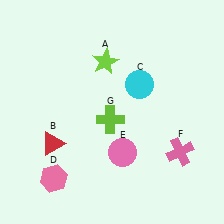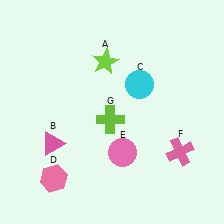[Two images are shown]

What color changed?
The triangle (B) changed from red in Image 1 to pink in Image 2.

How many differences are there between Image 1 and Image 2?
There is 1 difference between the two images.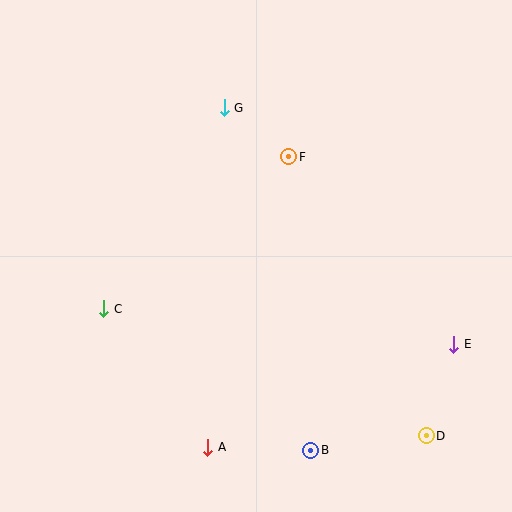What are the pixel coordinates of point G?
Point G is at (224, 108).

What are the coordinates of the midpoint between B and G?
The midpoint between B and G is at (267, 279).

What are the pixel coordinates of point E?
Point E is at (454, 344).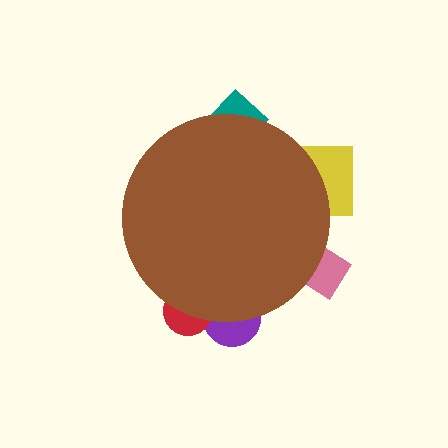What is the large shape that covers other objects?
A brown circle.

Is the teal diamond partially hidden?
Yes, the teal diamond is partially hidden behind the brown circle.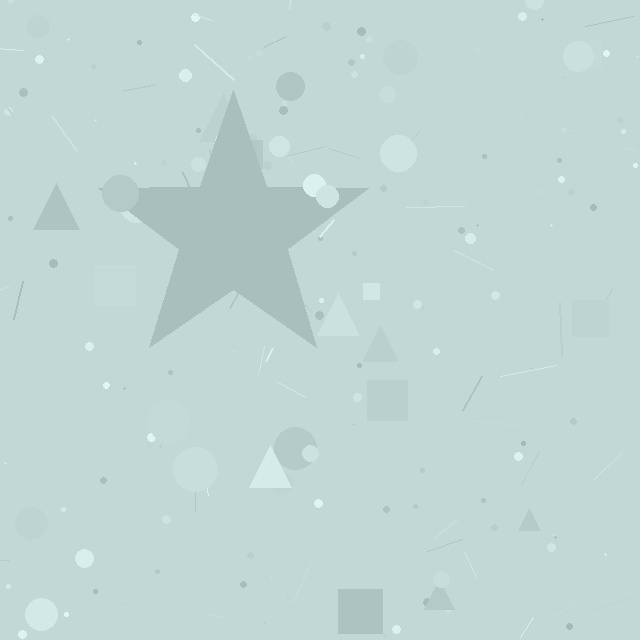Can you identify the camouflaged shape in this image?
The camouflaged shape is a star.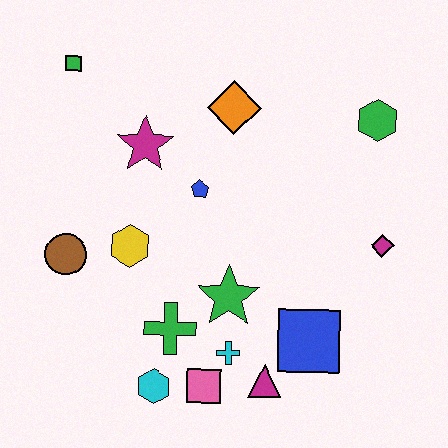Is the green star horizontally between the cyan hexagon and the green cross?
No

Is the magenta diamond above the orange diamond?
No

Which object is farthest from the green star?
The green square is farthest from the green star.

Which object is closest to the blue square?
The magenta triangle is closest to the blue square.